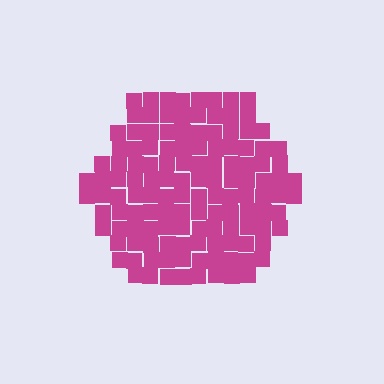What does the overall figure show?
The overall figure shows a hexagon.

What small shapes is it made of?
It is made of small squares.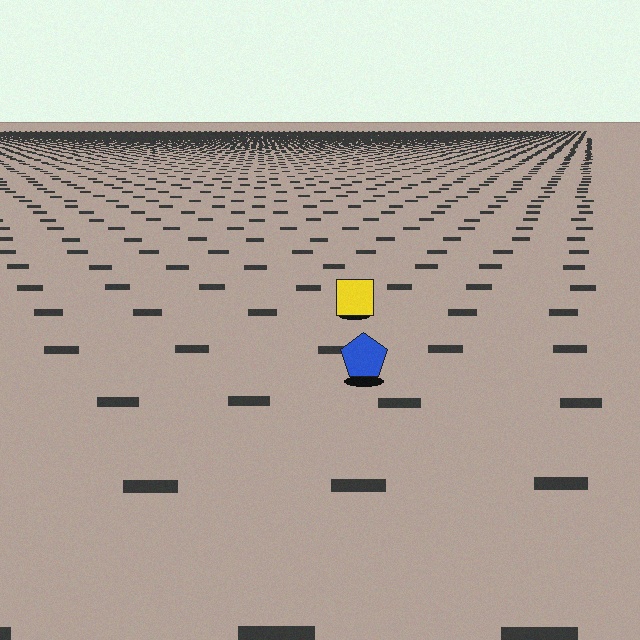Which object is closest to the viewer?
The blue pentagon is closest. The texture marks near it are larger and more spread out.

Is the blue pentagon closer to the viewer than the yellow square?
Yes. The blue pentagon is closer — you can tell from the texture gradient: the ground texture is coarser near it.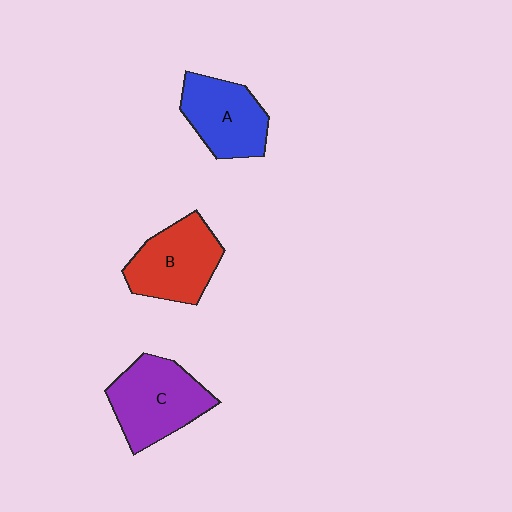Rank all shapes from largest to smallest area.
From largest to smallest: C (purple), B (red), A (blue).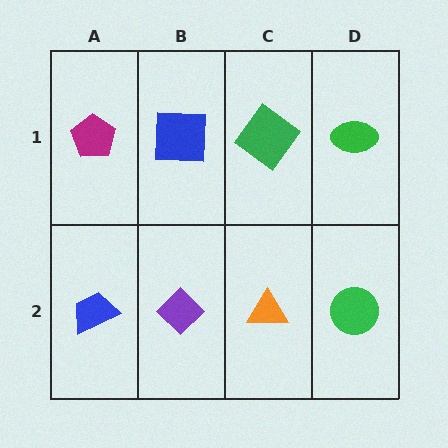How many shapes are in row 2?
4 shapes.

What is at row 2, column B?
A purple diamond.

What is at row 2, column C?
An orange triangle.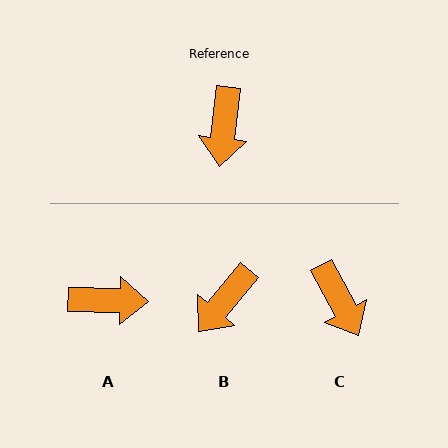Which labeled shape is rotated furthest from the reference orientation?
A, about 95 degrees away.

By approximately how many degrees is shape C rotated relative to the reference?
Approximately 35 degrees counter-clockwise.